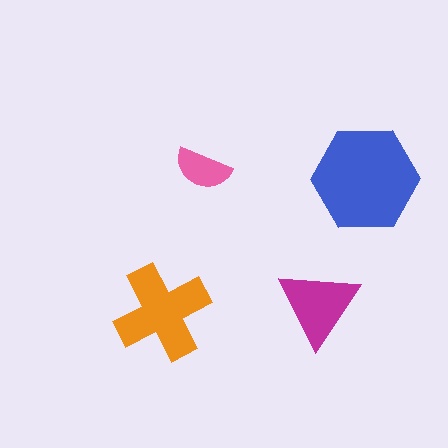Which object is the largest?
The blue hexagon.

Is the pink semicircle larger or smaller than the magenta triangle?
Smaller.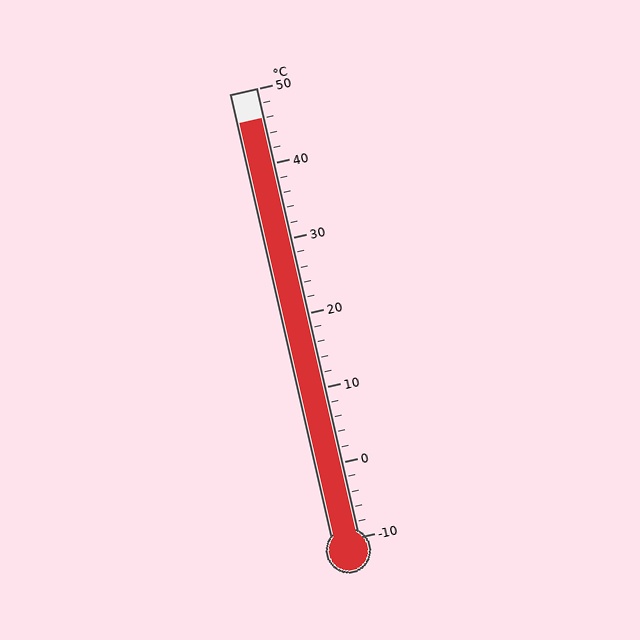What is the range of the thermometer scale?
The thermometer scale ranges from -10°C to 50°C.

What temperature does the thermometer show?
The thermometer shows approximately 46°C.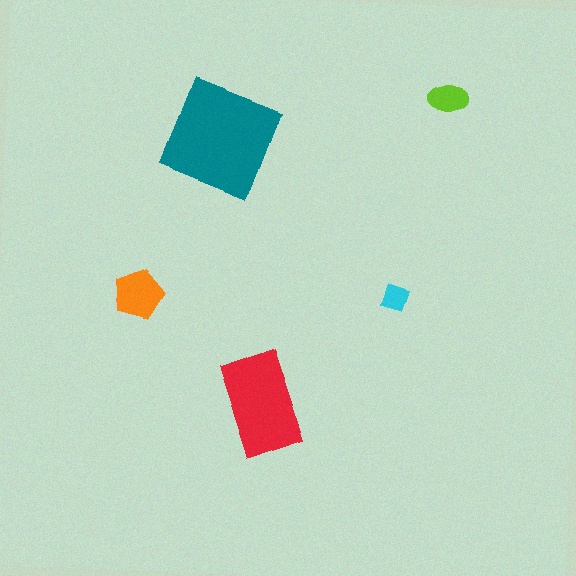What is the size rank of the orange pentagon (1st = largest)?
3rd.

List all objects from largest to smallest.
The teal square, the red rectangle, the orange pentagon, the lime ellipse, the cyan diamond.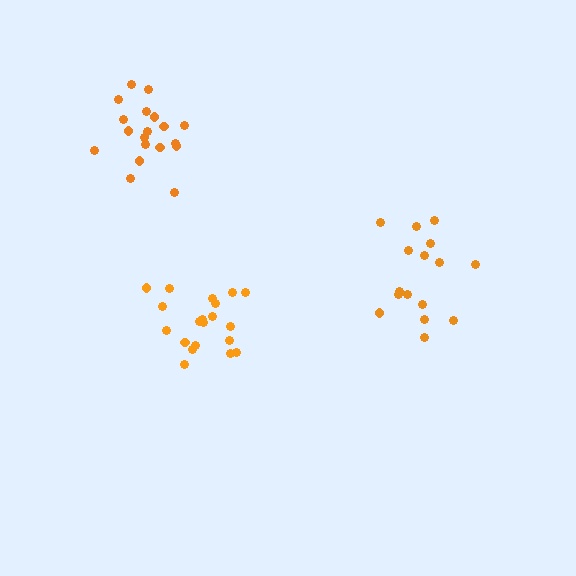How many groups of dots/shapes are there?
There are 3 groups.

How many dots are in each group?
Group 1: 16 dots, Group 2: 20 dots, Group 3: 19 dots (55 total).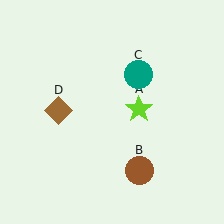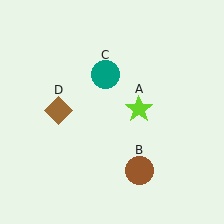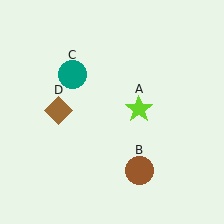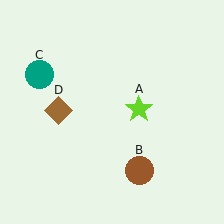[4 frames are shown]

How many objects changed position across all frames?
1 object changed position: teal circle (object C).